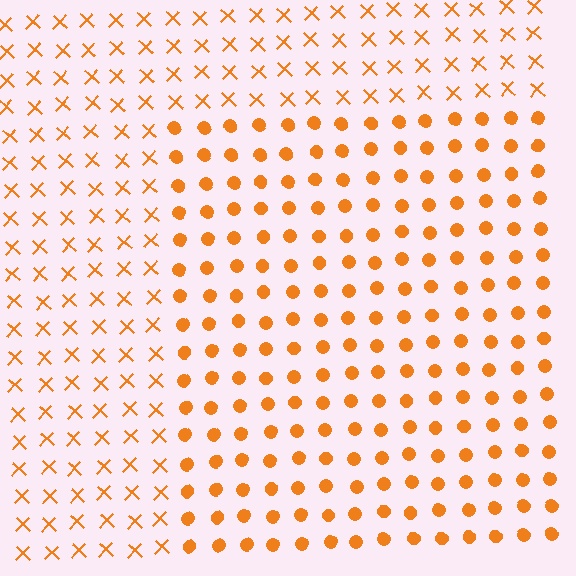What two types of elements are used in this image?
The image uses circles inside the rectangle region and X marks outside it.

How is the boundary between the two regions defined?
The boundary is defined by a change in element shape: circles inside vs. X marks outside. All elements share the same color and spacing.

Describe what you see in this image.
The image is filled with small orange elements arranged in a uniform grid. A rectangle-shaped region contains circles, while the surrounding area contains X marks. The boundary is defined purely by the change in element shape.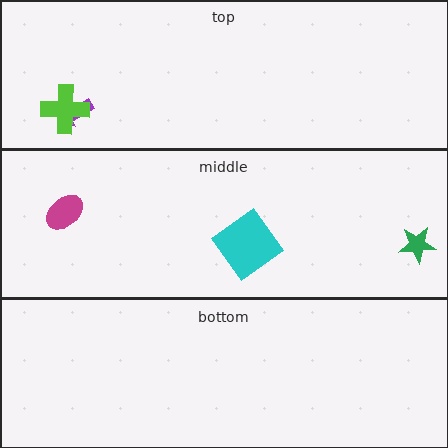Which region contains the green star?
The middle region.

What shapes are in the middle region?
The magenta ellipse, the cyan diamond, the green star.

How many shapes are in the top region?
2.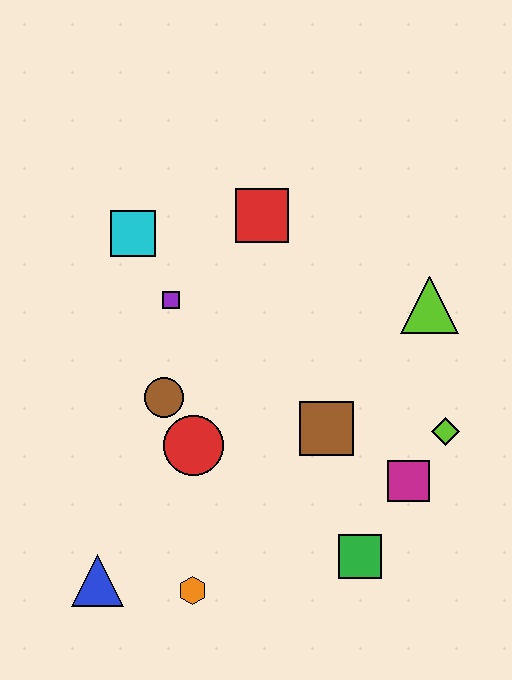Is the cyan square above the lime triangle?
Yes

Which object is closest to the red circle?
The brown circle is closest to the red circle.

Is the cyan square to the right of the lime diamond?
No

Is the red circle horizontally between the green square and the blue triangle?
Yes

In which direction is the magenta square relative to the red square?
The magenta square is below the red square.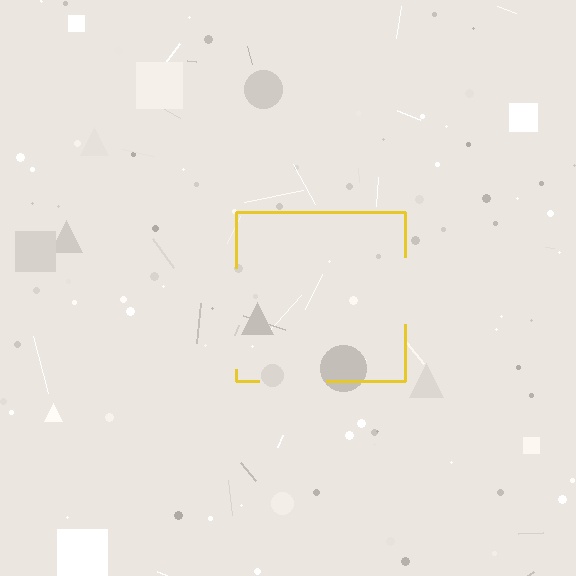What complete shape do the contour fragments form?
The contour fragments form a square.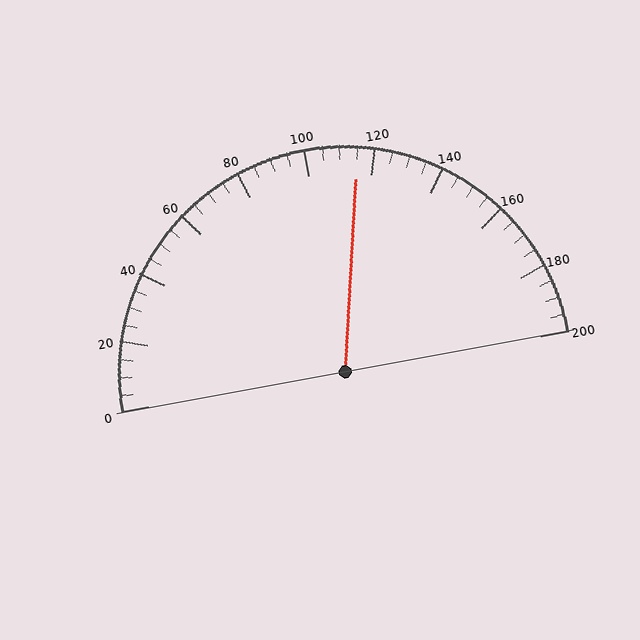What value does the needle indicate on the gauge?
The needle indicates approximately 115.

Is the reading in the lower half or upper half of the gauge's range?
The reading is in the upper half of the range (0 to 200).